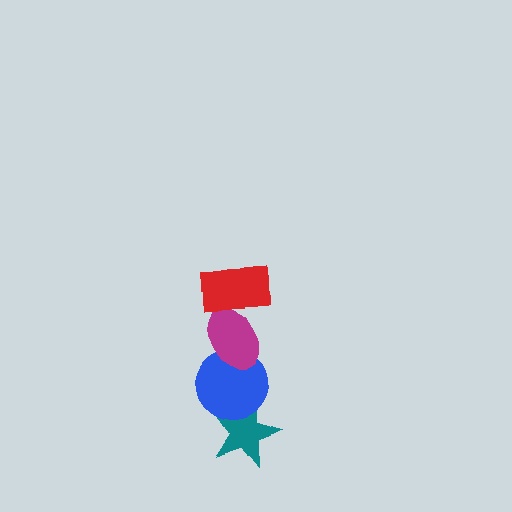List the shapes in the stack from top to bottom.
From top to bottom: the red rectangle, the magenta ellipse, the blue circle, the teal star.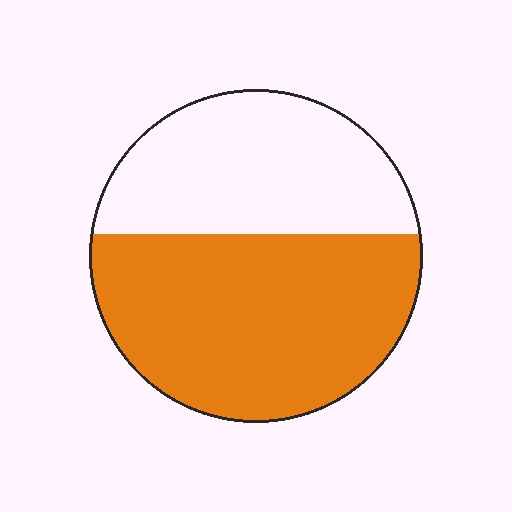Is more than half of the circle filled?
Yes.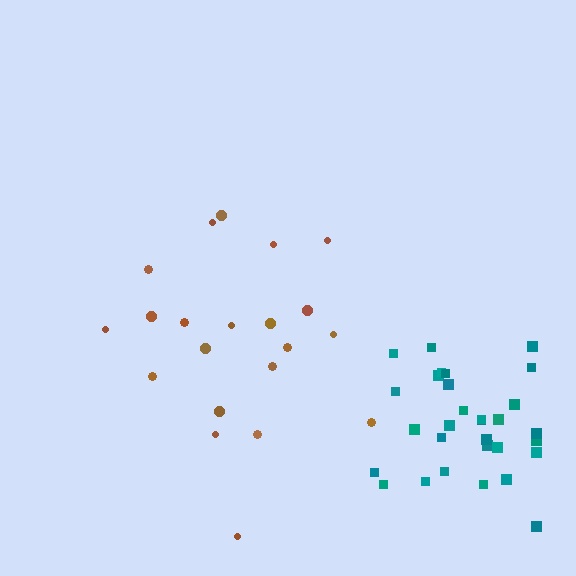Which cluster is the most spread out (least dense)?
Brown.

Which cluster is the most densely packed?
Teal.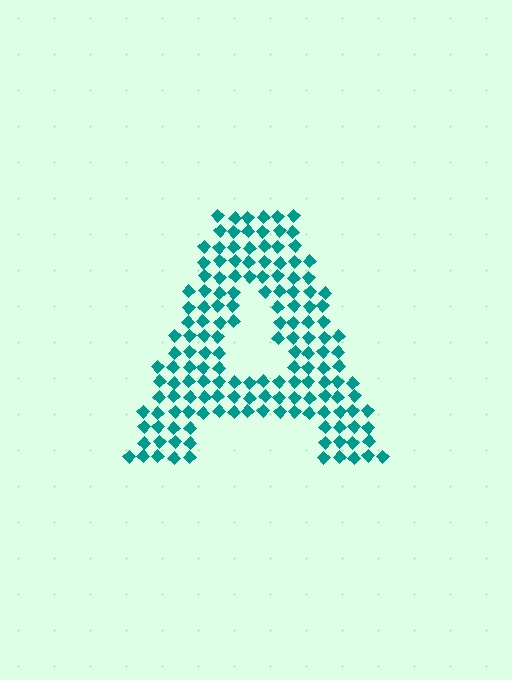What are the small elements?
The small elements are diamonds.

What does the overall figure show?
The overall figure shows the letter A.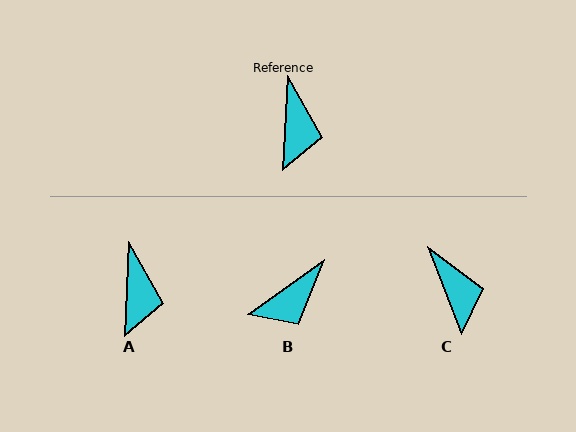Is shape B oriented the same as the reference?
No, it is off by about 52 degrees.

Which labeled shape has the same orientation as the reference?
A.